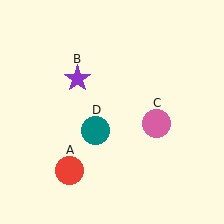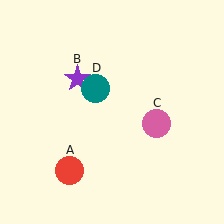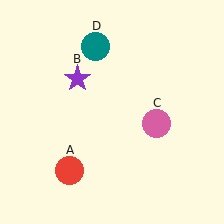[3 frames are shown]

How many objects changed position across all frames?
1 object changed position: teal circle (object D).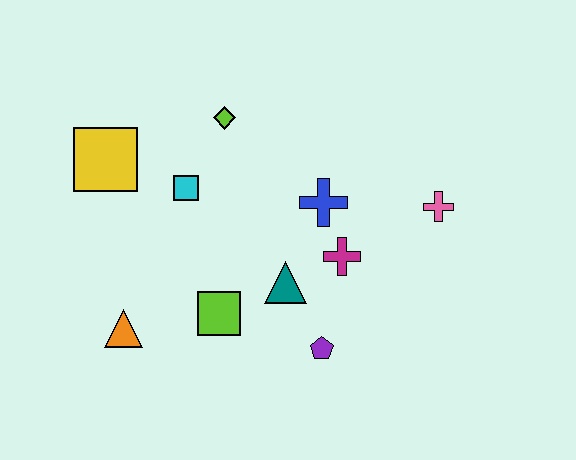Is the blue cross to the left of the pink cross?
Yes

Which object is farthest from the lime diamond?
The purple pentagon is farthest from the lime diamond.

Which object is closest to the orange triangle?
The lime square is closest to the orange triangle.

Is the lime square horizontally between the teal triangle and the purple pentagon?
No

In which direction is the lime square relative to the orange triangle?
The lime square is to the right of the orange triangle.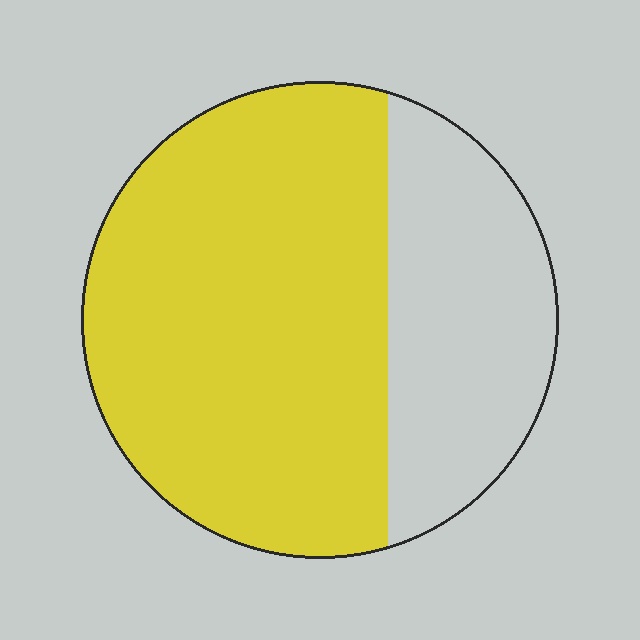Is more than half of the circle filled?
Yes.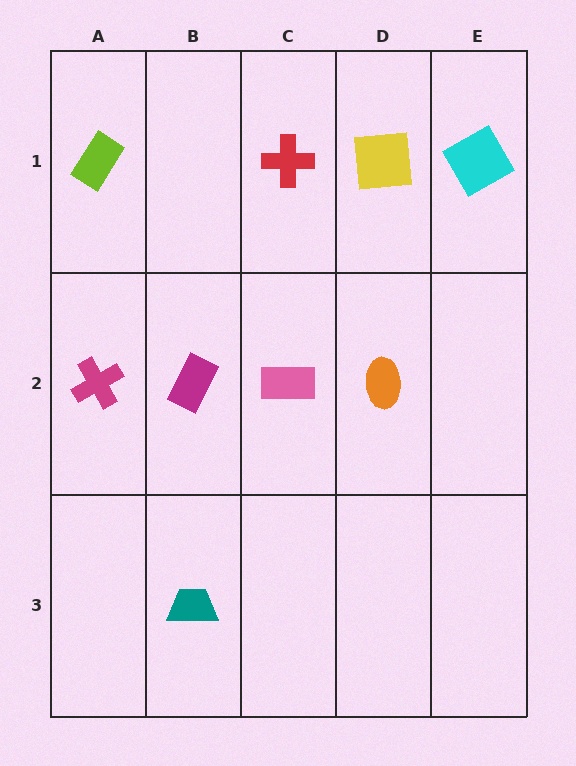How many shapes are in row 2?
4 shapes.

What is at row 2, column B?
A magenta rectangle.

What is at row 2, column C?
A pink rectangle.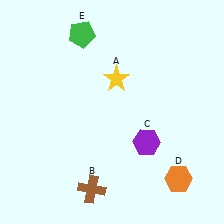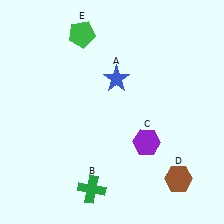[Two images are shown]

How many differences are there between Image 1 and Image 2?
There are 3 differences between the two images.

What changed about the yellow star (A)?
In Image 1, A is yellow. In Image 2, it changed to blue.